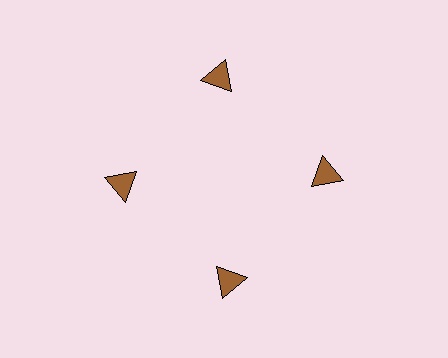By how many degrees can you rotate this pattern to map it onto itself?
The pattern maps onto itself every 90 degrees of rotation.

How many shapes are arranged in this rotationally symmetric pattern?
There are 4 shapes, arranged in 4 groups of 1.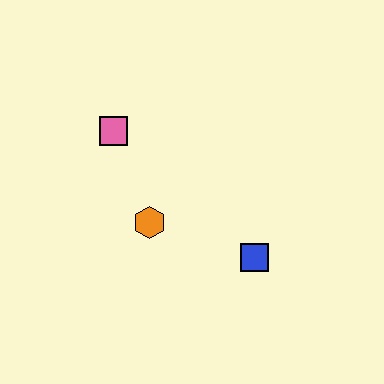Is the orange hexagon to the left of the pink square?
No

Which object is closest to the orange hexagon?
The pink square is closest to the orange hexagon.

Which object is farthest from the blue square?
The pink square is farthest from the blue square.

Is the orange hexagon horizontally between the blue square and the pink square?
Yes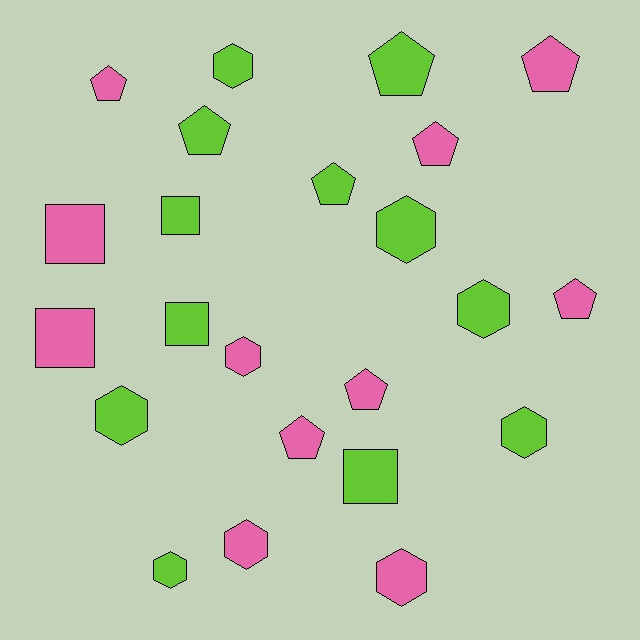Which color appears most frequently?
Lime, with 12 objects.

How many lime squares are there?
There are 3 lime squares.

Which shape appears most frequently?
Hexagon, with 9 objects.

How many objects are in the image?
There are 23 objects.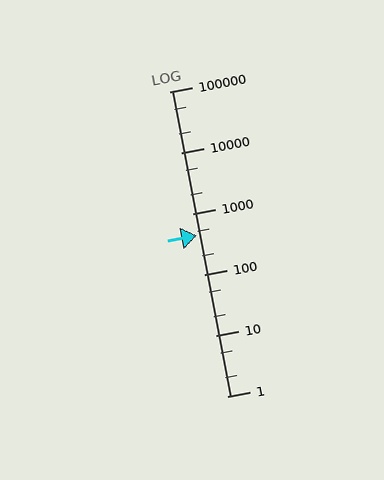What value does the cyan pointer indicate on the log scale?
The pointer indicates approximately 430.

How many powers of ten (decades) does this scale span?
The scale spans 5 decades, from 1 to 100000.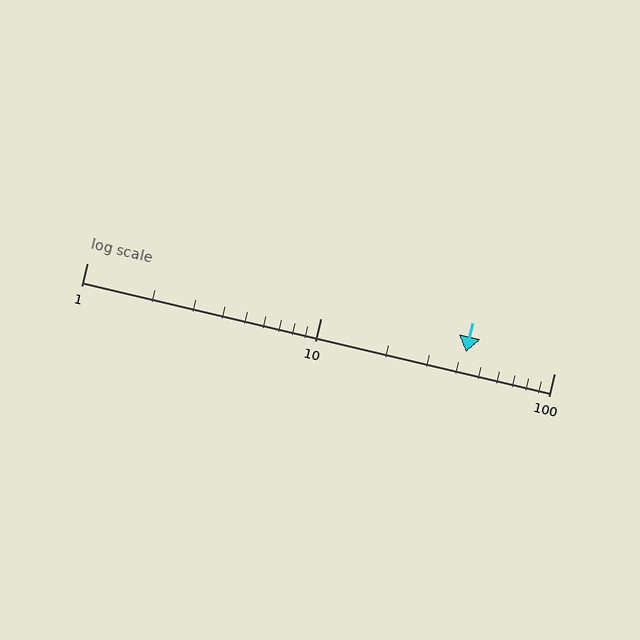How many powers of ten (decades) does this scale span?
The scale spans 2 decades, from 1 to 100.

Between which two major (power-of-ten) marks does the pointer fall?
The pointer is between 10 and 100.